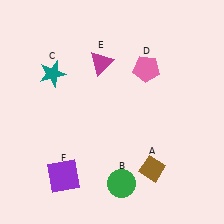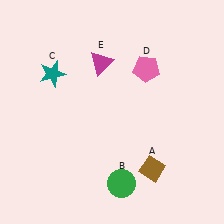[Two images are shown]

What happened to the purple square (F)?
The purple square (F) was removed in Image 2. It was in the bottom-left area of Image 1.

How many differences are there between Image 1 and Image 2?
There is 1 difference between the two images.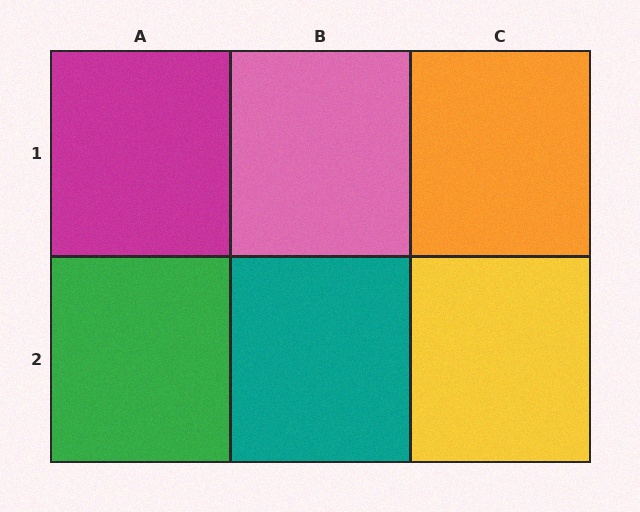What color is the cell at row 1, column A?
Magenta.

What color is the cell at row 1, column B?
Pink.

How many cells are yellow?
1 cell is yellow.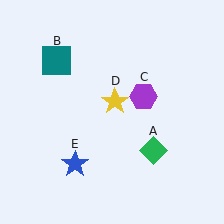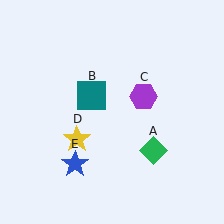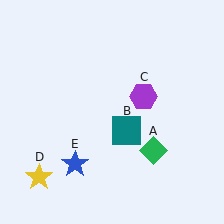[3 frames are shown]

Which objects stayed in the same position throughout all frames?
Green diamond (object A) and purple hexagon (object C) and blue star (object E) remained stationary.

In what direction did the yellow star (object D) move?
The yellow star (object D) moved down and to the left.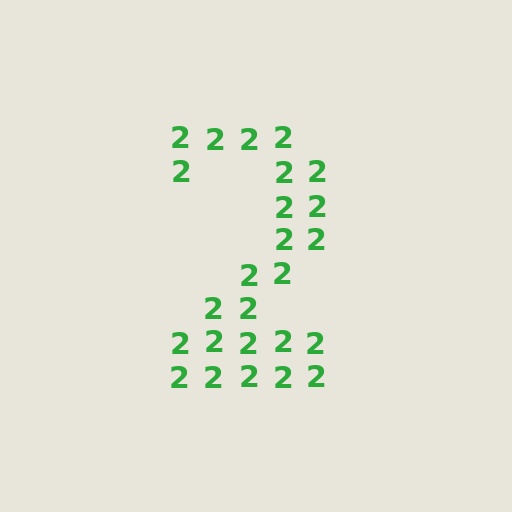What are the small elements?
The small elements are digit 2's.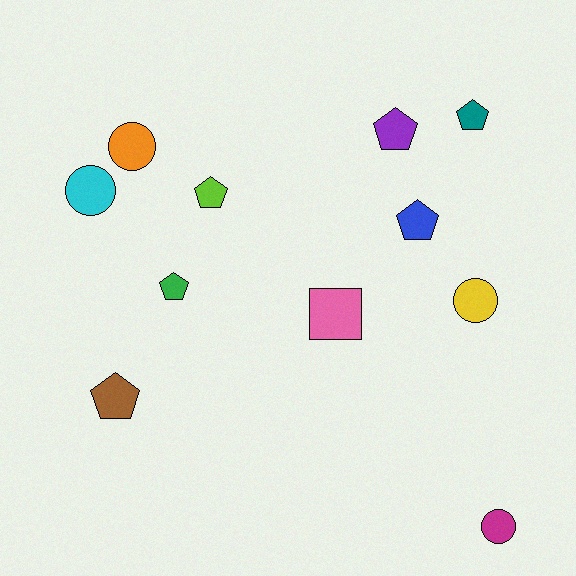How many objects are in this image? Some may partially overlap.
There are 11 objects.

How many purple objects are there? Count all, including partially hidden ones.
There is 1 purple object.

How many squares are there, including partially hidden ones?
There is 1 square.